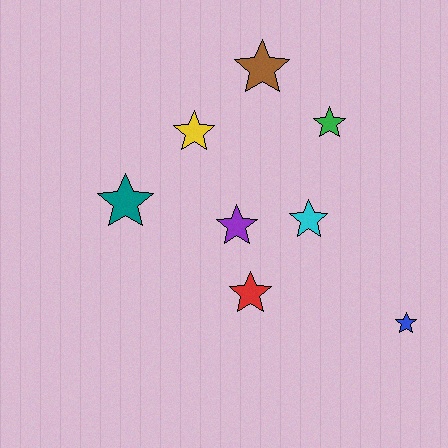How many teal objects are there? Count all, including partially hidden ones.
There is 1 teal object.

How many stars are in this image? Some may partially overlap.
There are 8 stars.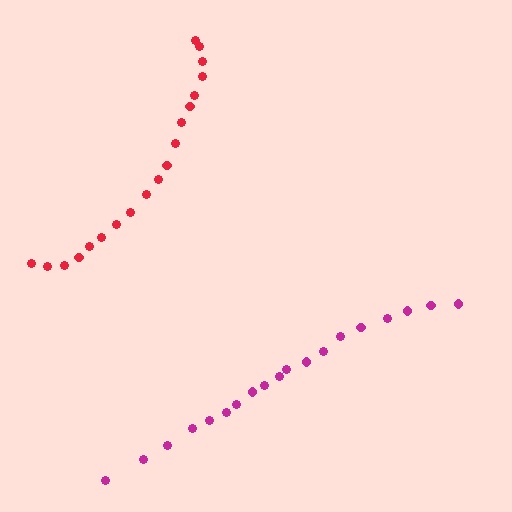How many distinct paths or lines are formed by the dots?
There are 2 distinct paths.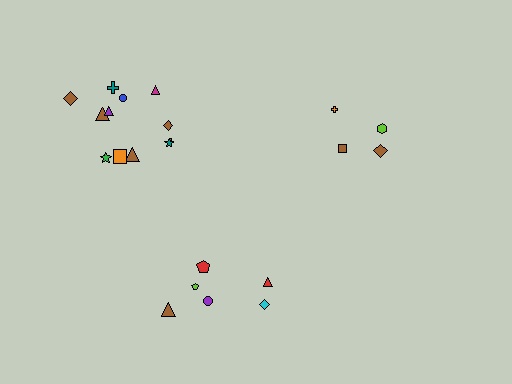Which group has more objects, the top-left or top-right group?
The top-left group.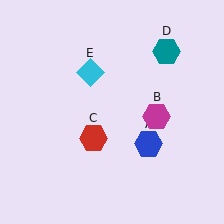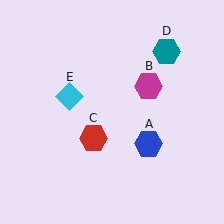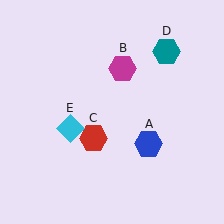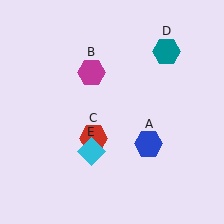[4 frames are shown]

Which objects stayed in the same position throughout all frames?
Blue hexagon (object A) and red hexagon (object C) and teal hexagon (object D) remained stationary.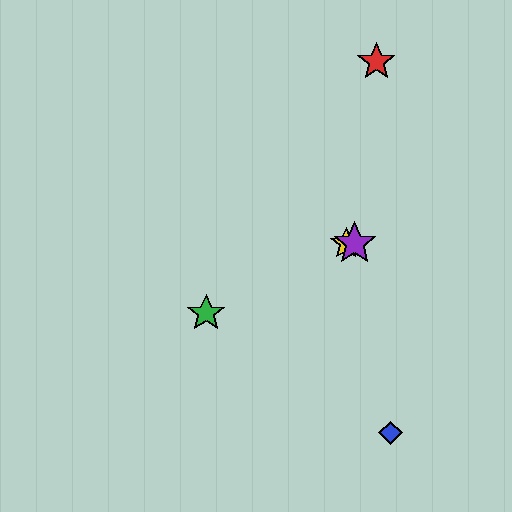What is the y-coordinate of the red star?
The red star is at y≈62.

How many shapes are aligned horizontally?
2 shapes (the yellow star, the purple star) are aligned horizontally.